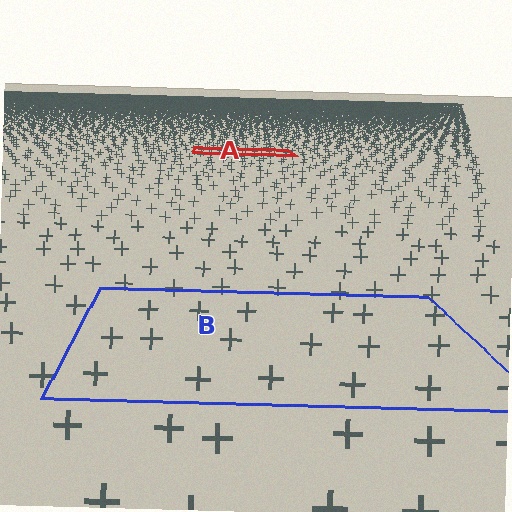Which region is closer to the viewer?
Region B is closer. The texture elements there are larger and more spread out.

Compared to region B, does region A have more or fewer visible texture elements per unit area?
Region A has more texture elements per unit area — they are packed more densely because it is farther away.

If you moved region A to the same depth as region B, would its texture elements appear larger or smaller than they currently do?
They would appear larger. At a closer depth, the same texture elements are projected at a bigger on-screen size.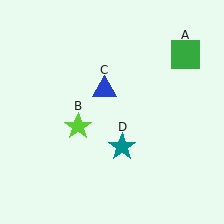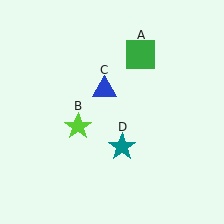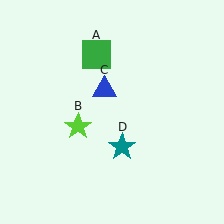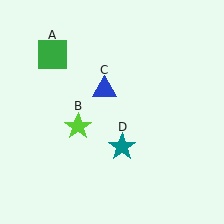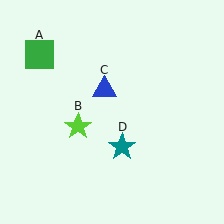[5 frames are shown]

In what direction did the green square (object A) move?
The green square (object A) moved left.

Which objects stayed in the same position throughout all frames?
Lime star (object B) and blue triangle (object C) and teal star (object D) remained stationary.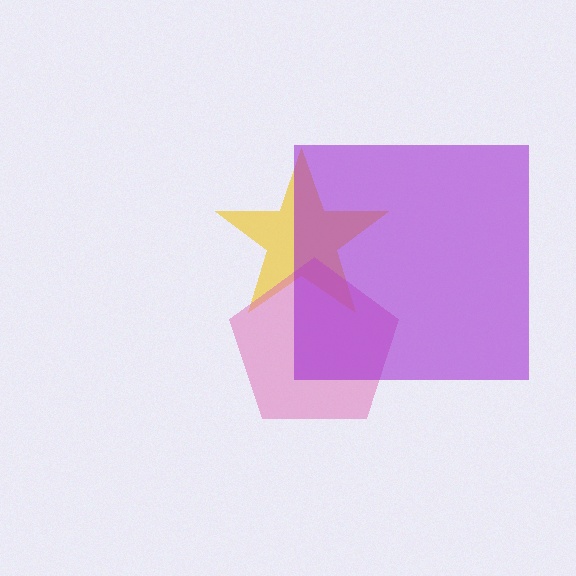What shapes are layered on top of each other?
The layered shapes are: a yellow star, a pink pentagon, a purple square.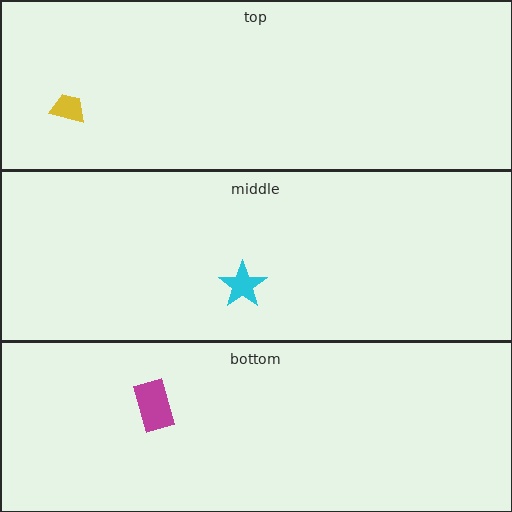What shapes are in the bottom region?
The magenta rectangle.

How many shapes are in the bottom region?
1.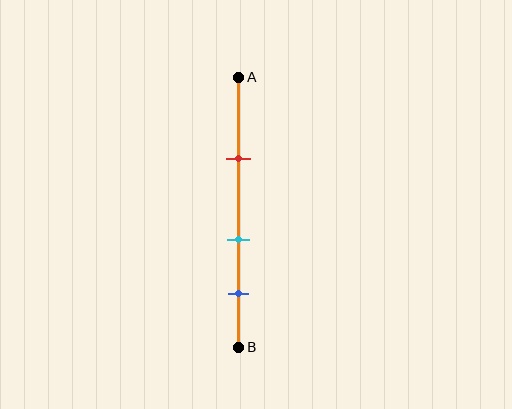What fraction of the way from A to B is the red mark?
The red mark is approximately 30% (0.3) of the way from A to B.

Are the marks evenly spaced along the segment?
Yes, the marks are approximately evenly spaced.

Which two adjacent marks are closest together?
The cyan and blue marks are the closest adjacent pair.